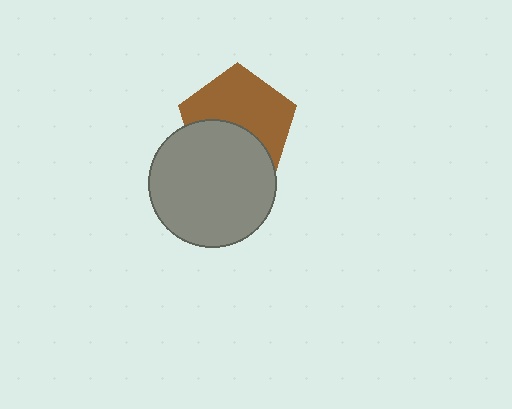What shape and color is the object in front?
The object in front is a gray circle.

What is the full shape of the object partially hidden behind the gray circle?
The partially hidden object is a brown pentagon.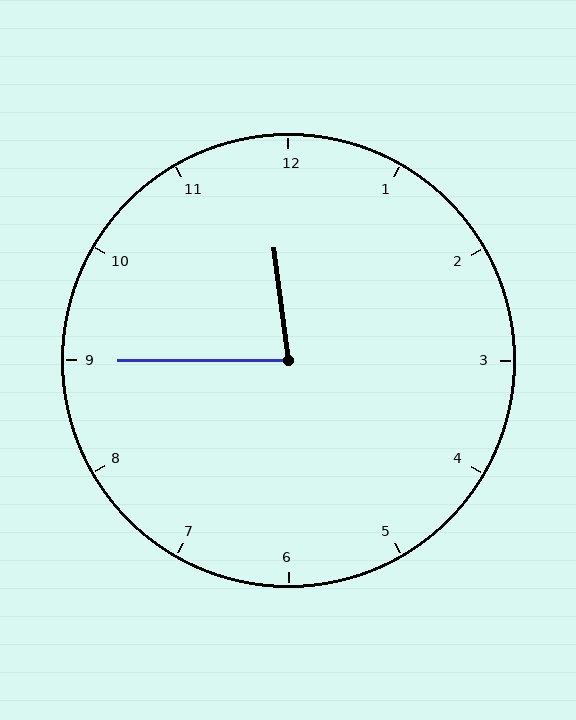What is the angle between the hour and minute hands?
Approximately 82 degrees.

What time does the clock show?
11:45.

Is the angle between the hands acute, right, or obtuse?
It is acute.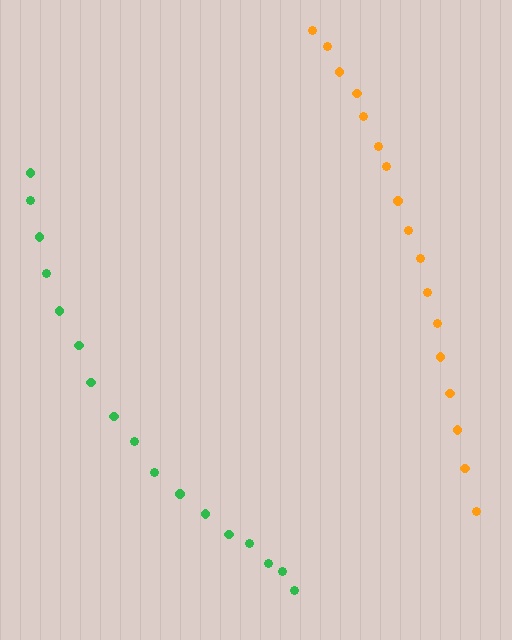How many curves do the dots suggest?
There are 2 distinct paths.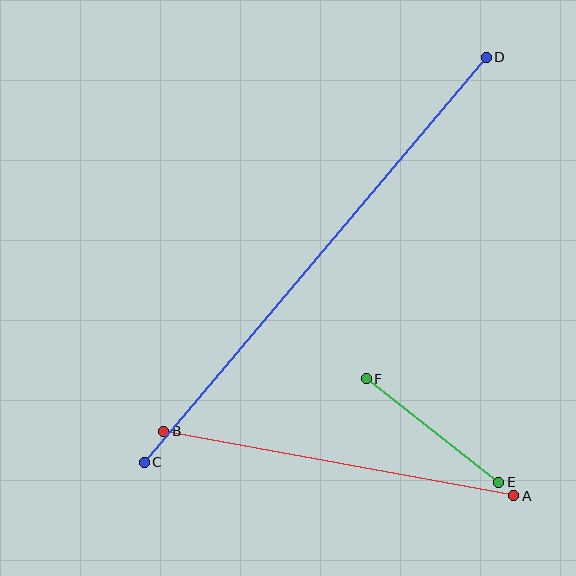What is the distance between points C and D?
The distance is approximately 530 pixels.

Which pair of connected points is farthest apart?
Points C and D are farthest apart.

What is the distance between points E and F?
The distance is approximately 168 pixels.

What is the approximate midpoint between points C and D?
The midpoint is at approximately (315, 260) pixels.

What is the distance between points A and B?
The distance is approximately 356 pixels.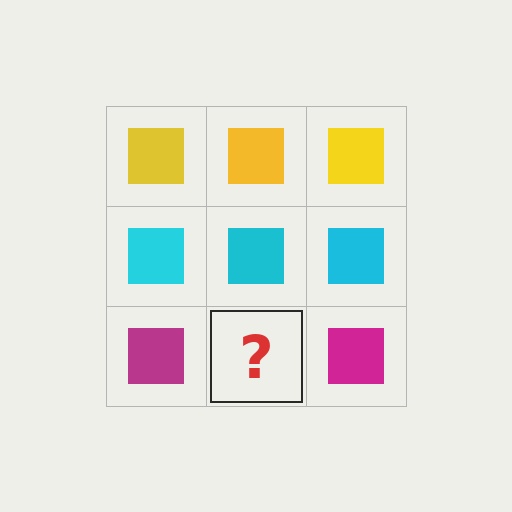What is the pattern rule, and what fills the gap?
The rule is that each row has a consistent color. The gap should be filled with a magenta square.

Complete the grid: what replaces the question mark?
The question mark should be replaced with a magenta square.